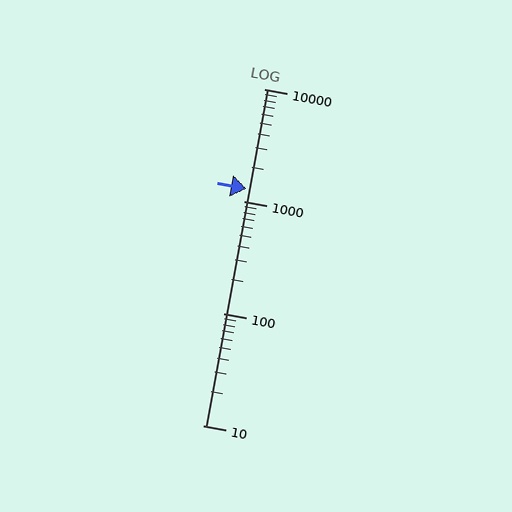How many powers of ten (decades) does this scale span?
The scale spans 3 decades, from 10 to 10000.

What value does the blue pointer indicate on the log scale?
The pointer indicates approximately 1300.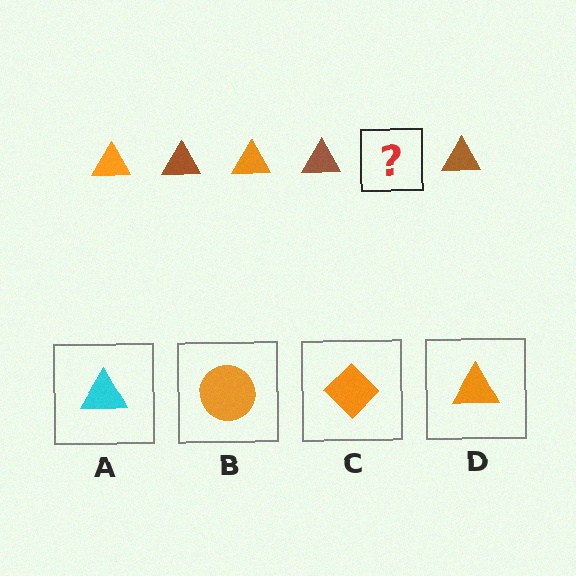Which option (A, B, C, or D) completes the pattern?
D.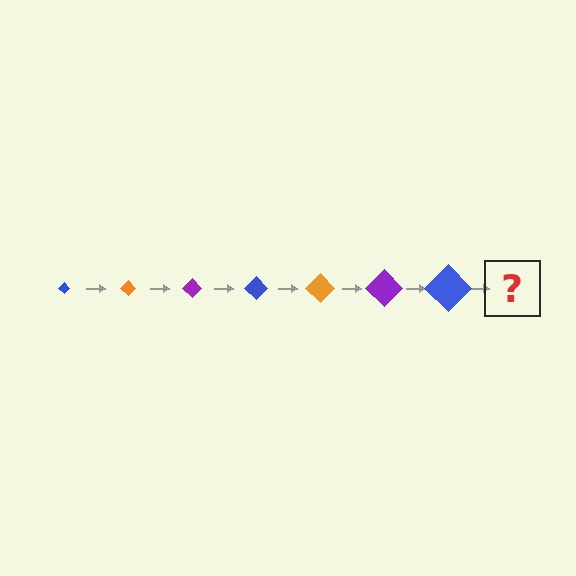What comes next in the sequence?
The next element should be an orange diamond, larger than the previous one.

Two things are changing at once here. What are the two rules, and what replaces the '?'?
The two rules are that the diamond grows larger each step and the color cycles through blue, orange, and purple. The '?' should be an orange diamond, larger than the previous one.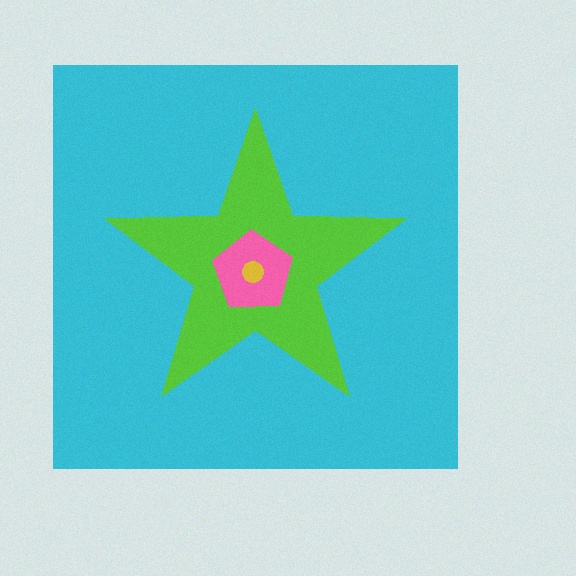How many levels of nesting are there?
4.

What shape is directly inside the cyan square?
The lime star.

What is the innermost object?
The yellow circle.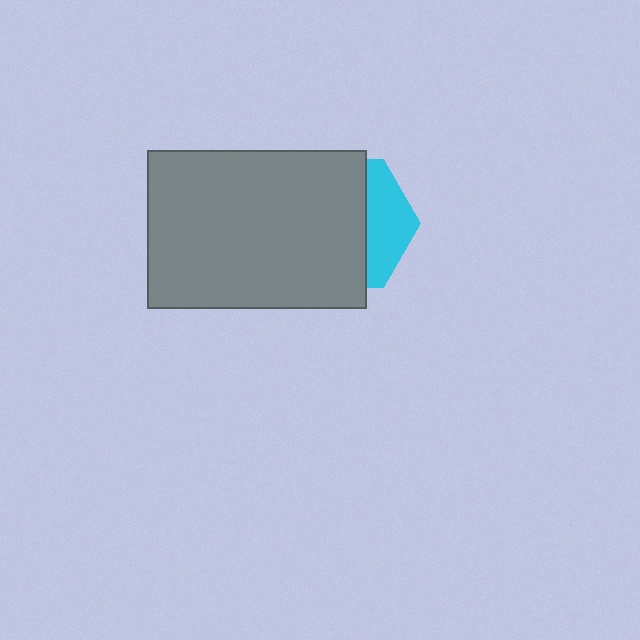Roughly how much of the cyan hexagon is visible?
A small part of it is visible (roughly 31%).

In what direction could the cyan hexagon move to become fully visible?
The cyan hexagon could move right. That would shift it out from behind the gray rectangle entirely.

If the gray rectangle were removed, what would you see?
You would see the complete cyan hexagon.